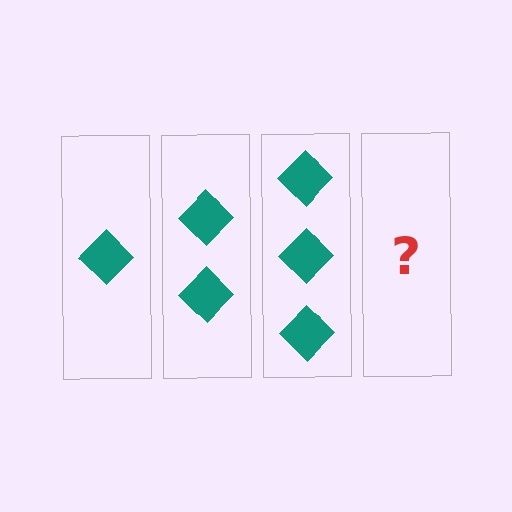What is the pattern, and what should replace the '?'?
The pattern is that each step adds one more diamond. The '?' should be 4 diamonds.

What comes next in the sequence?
The next element should be 4 diamonds.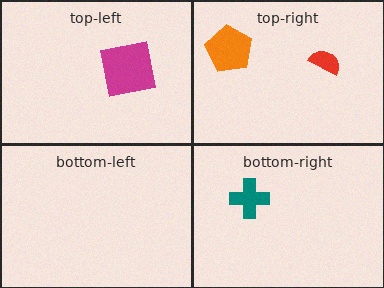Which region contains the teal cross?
The bottom-right region.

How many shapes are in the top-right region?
2.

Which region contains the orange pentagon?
The top-right region.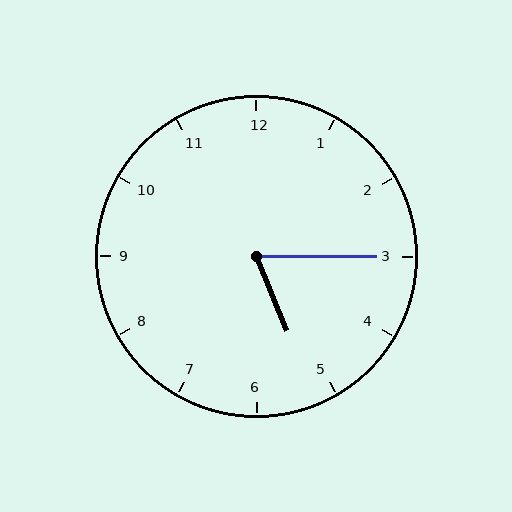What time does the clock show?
5:15.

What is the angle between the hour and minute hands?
Approximately 68 degrees.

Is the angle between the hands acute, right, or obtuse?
It is acute.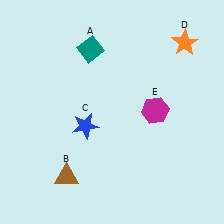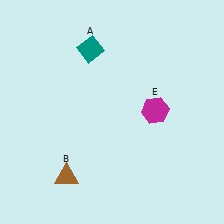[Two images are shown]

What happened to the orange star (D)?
The orange star (D) was removed in Image 2. It was in the top-right area of Image 1.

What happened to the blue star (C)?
The blue star (C) was removed in Image 2. It was in the bottom-left area of Image 1.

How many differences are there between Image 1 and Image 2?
There are 2 differences between the two images.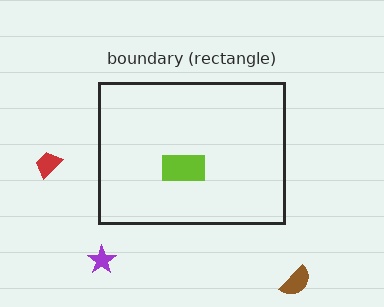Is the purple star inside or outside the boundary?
Outside.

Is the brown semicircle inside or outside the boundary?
Outside.